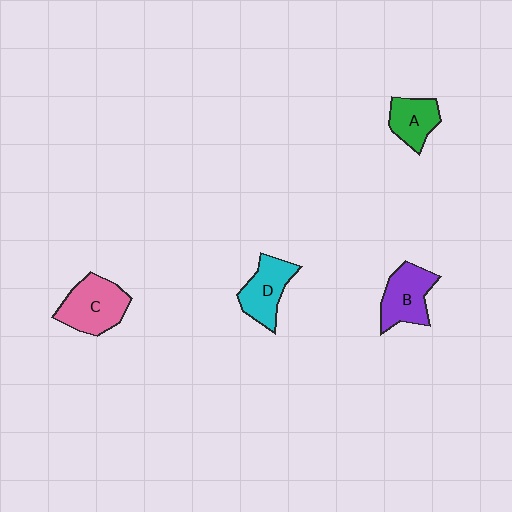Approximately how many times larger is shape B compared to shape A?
Approximately 1.3 times.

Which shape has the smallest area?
Shape A (green).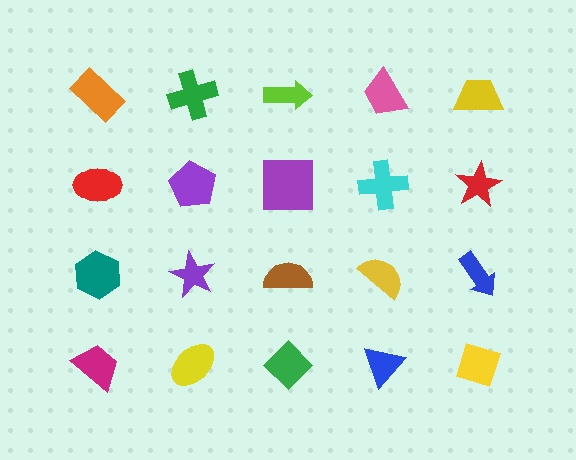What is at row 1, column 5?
A yellow trapezoid.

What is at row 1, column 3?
A lime arrow.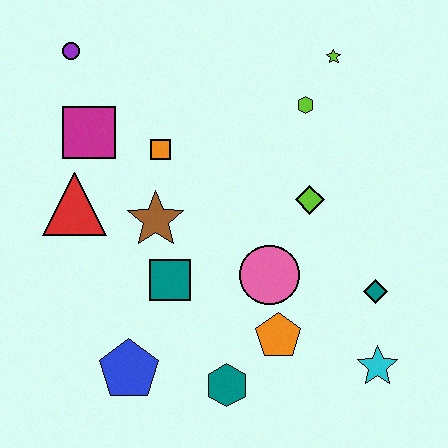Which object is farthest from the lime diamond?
The purple circle is farthest from the lime diamond.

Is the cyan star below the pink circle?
Yes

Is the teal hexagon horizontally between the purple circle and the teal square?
No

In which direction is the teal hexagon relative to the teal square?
The teal hexagon is below the teal square.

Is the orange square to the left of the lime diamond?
Yes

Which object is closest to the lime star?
The lime hexagon is closest to the lime star.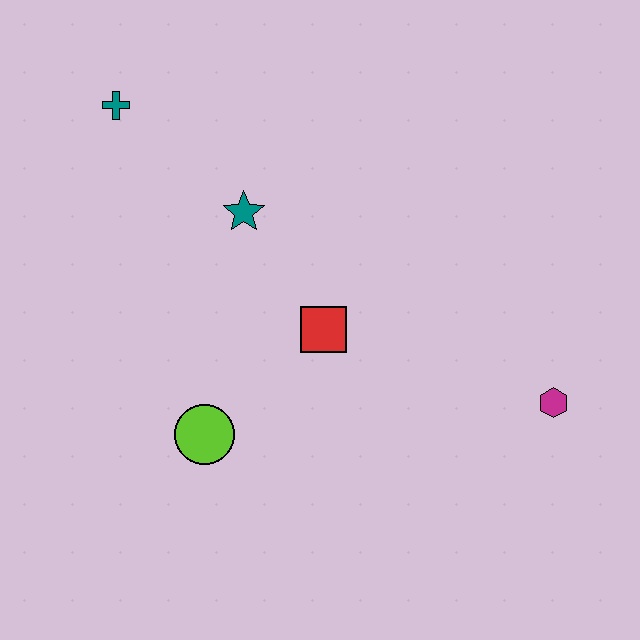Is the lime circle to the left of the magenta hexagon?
Yes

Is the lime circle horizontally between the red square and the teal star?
No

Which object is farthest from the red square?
The teal cross is farthest from the red square.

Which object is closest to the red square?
The teal star is closest to the red square.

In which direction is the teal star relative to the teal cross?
The teal star is to the right of the teal cross.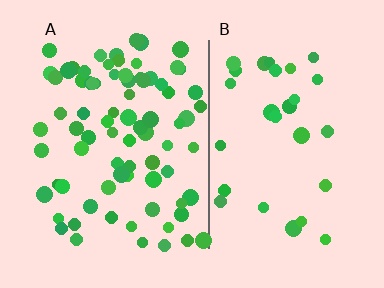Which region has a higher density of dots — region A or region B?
A (the left).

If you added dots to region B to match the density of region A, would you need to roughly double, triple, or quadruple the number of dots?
Approximately triple.